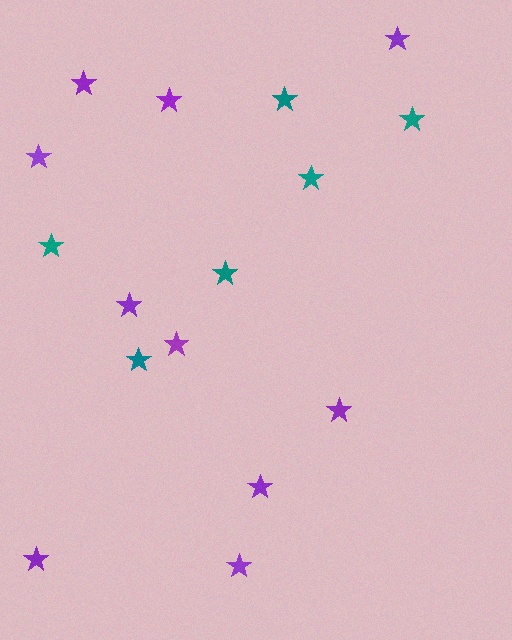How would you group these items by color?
There are 2 groups: one group of teal stars (6) and one group of purple stars (10).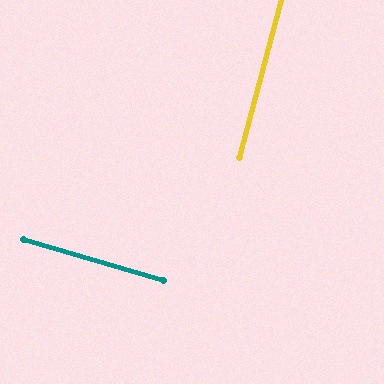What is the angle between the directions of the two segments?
Approximately 89 degrees.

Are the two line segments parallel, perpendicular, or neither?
Perpendicular — they meet at approximately 89°.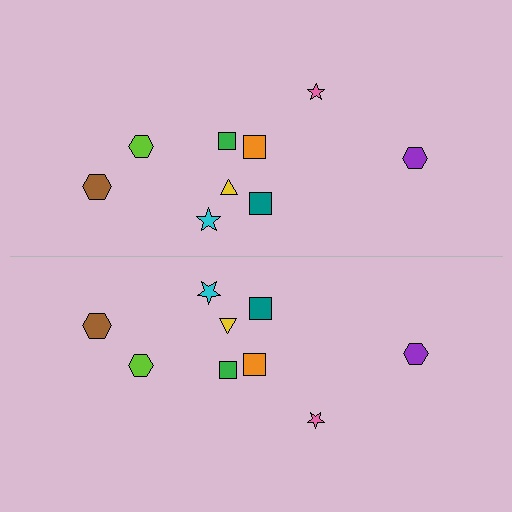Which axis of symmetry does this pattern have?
The pattern has a horizontal axis of symmetry running through the center of the image.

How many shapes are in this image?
There are 18 shapes in this image.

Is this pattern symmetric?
Yes, this pattern has bilateral (reflection) symmetry.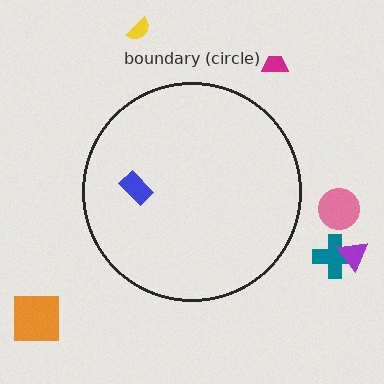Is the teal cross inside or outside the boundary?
Outside.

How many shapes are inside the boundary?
1 inside, 6 outside.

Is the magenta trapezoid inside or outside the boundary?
Outside.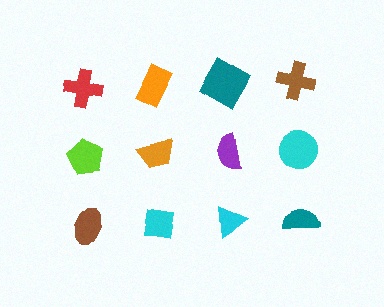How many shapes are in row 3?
4 shapes.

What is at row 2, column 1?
A lime pentagon.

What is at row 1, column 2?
An orange rectangle.